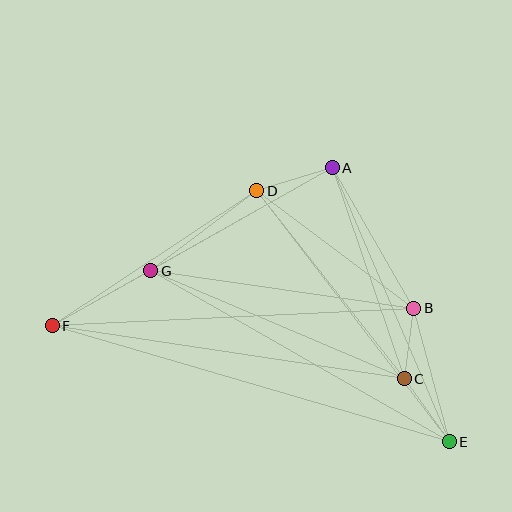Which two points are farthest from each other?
Points E and F are farthest from each other.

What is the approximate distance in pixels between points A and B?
The distance between A and B is approximately 162 pixels.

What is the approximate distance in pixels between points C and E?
The distance between C and E is approximately 77 pixels.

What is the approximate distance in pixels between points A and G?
The distance between A and G is approximately 209 pixels.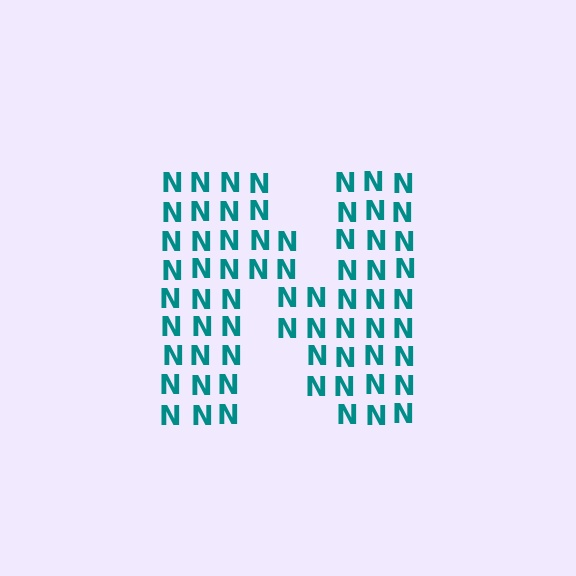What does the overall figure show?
The overall figure shows the letter N.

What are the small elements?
The small elements are letter N's.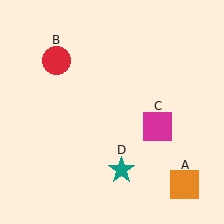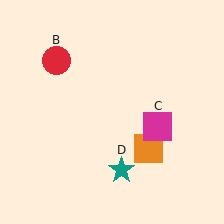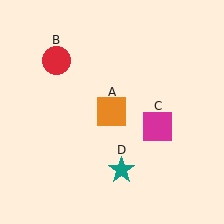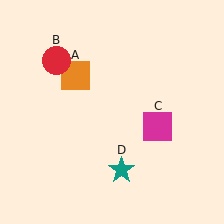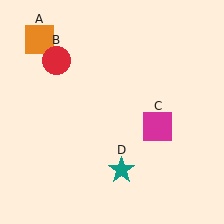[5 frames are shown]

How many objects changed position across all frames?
1 object changed position: orange square (object A).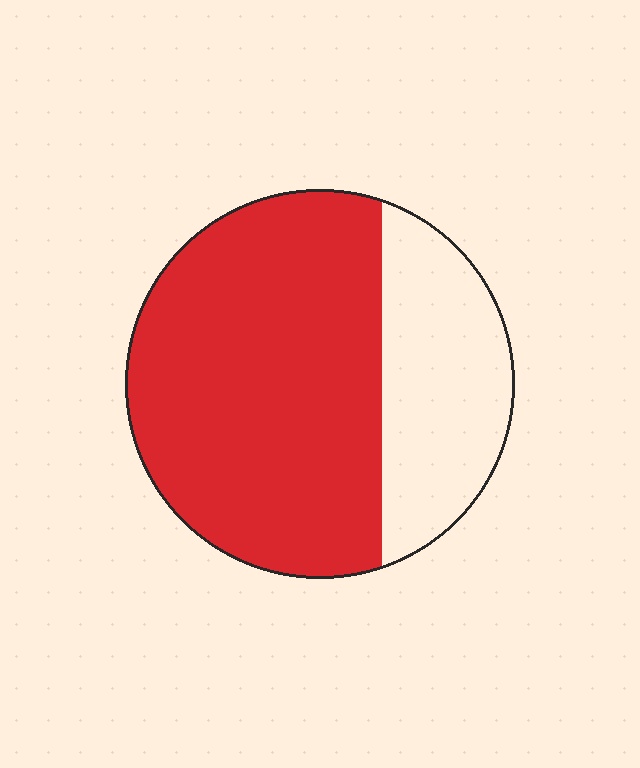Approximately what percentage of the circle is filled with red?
Approximately 70%.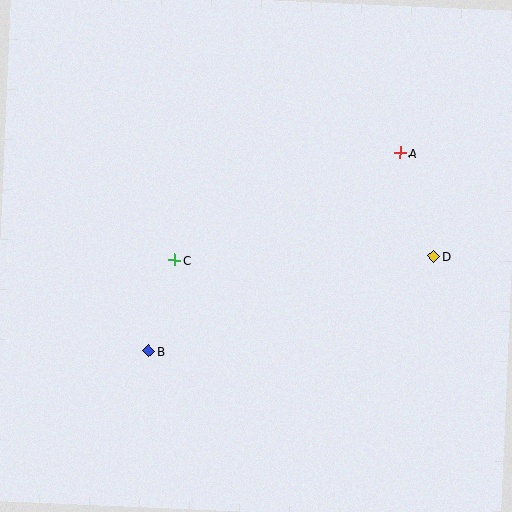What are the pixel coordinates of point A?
Point A is at (400, 153).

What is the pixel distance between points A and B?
The distance between A and B is 320 pixels.